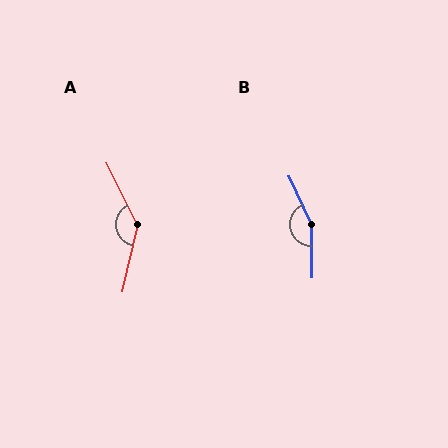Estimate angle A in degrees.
Approximately 141 degrees.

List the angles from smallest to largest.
A (141°), B (156°).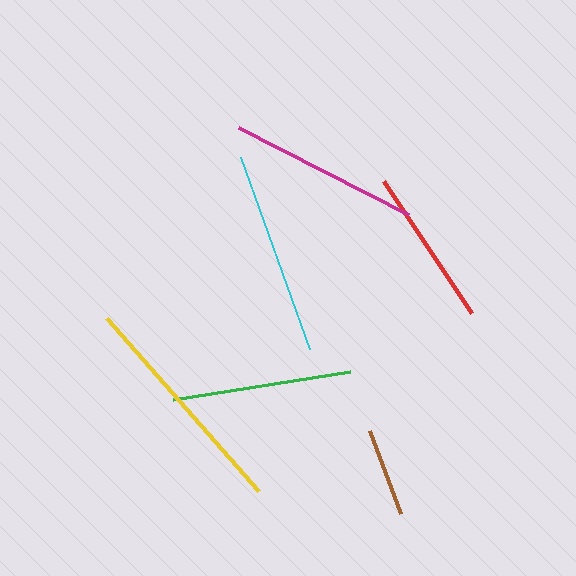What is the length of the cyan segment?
The cyan segment is approximately 204 pixels long.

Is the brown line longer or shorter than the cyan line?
The cyan line is longer than the brown line.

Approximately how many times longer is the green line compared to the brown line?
The green line is approximately 2.0 times the length of the brown line.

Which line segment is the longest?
The yellow line is the longest at approximately 230 pixels.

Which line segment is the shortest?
The brown line is the shortest at approximately 88 pixels.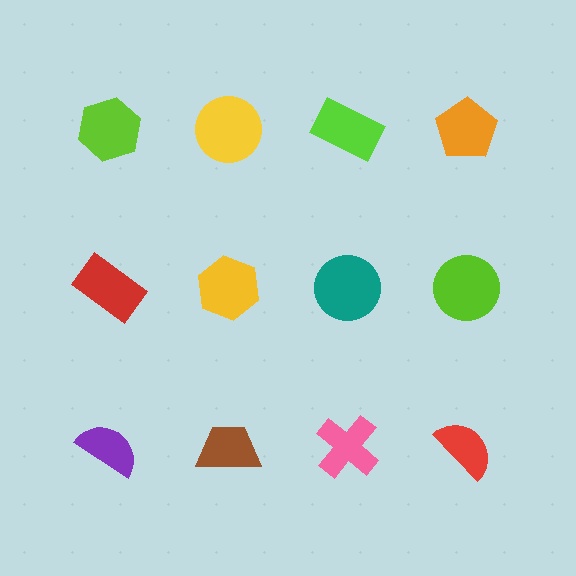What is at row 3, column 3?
A pink cross.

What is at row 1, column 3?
A lime rectangle.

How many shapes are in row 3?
4 shapes.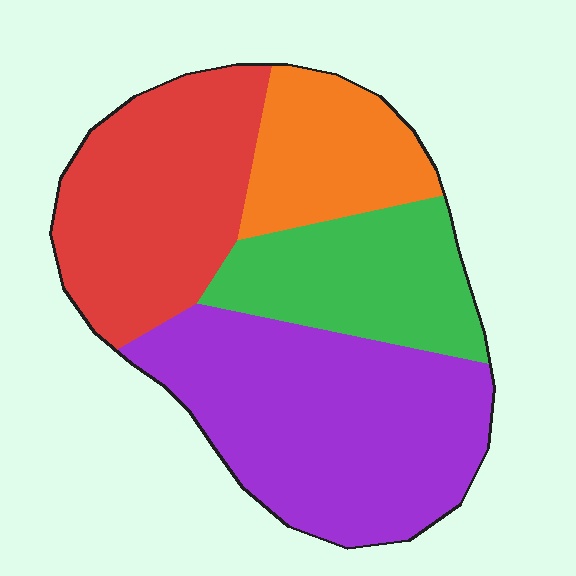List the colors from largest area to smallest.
From largest to smallest: purple, red, green, orange.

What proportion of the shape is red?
Red takes up about one quarter (1/4) of the shape.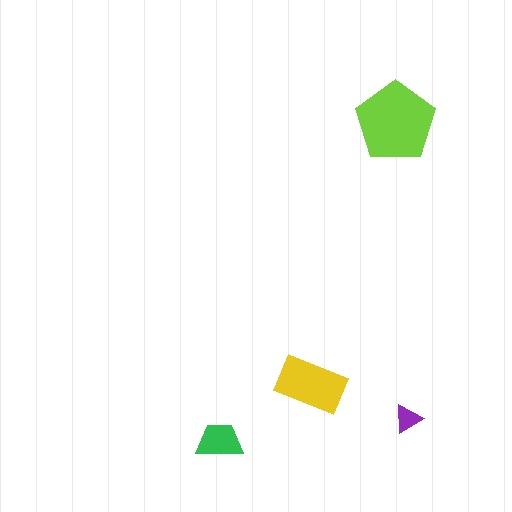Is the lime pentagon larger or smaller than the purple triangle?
Larger.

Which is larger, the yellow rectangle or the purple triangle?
The yellow rectangle.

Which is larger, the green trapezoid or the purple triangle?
The green trapezoid.